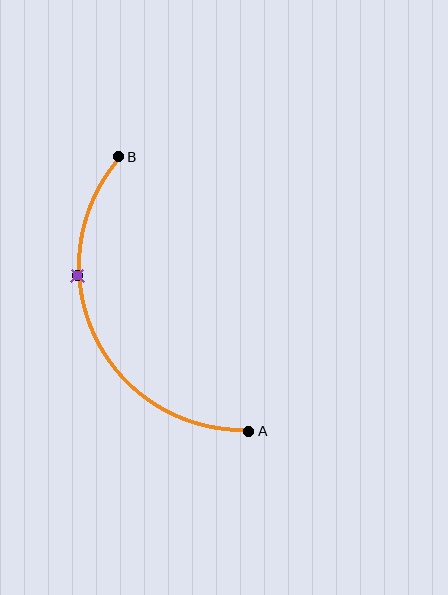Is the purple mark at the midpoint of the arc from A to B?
No. The purple mark lies on the arc but is closer to endpoint B. The arc midpoint would be at the point on the curve equidistant along the arc from both A and B.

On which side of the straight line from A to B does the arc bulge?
The arc bulges to the left of the straight line connecting A and B.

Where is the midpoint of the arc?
The arc midpoint is the point on the curve farthest from the straight line joining A and B. It sits to the left of that line.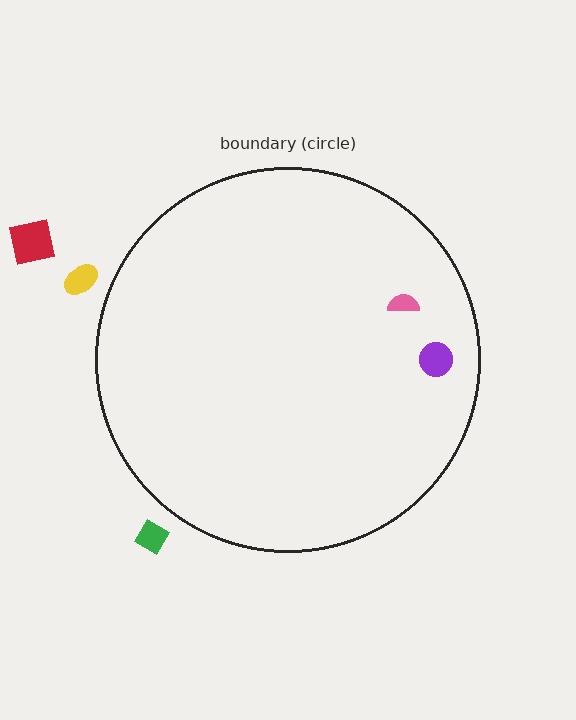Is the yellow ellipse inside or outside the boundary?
Outside.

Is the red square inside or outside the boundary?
Outside.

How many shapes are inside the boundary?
2 inside, 3 outside.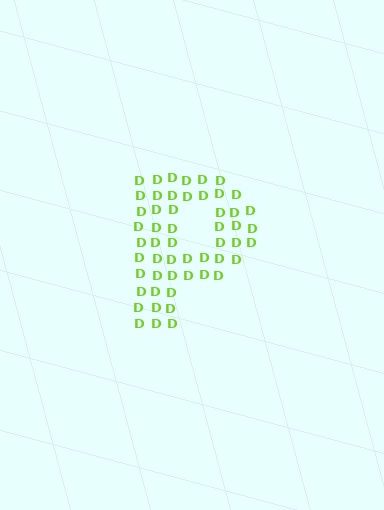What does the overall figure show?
The overall figure shows the letter P.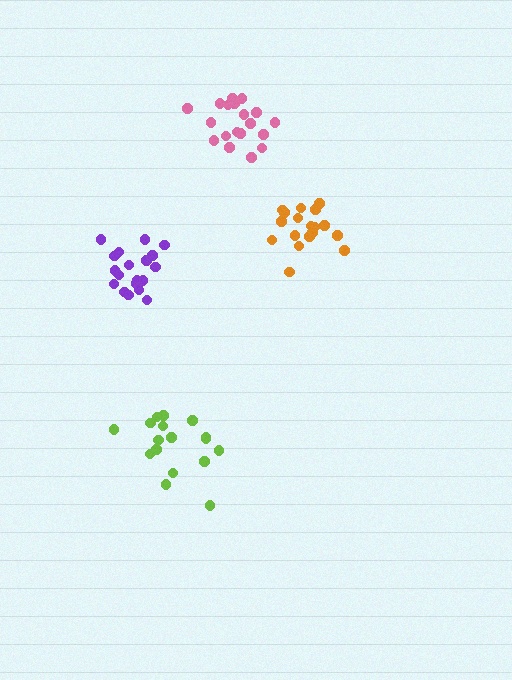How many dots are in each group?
Group 1: 17 dots, Group 2: 19 dots, Group 3: 18 dots, Group 4: 20 dots (74 total).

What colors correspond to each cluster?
The clusters are colored: lime, pink, orange, purple.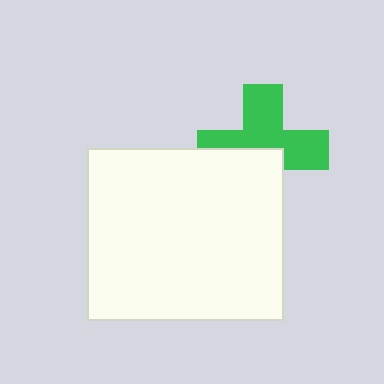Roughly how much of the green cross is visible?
About half of it is visible (roughly 58%).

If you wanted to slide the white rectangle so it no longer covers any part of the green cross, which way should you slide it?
Slide it down — that is the most direct way to separate the two shapes.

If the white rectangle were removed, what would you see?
You would see the complete green cross.